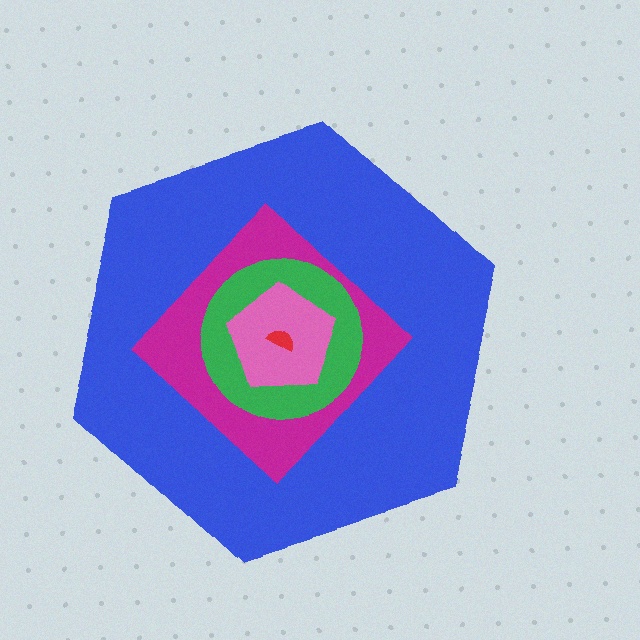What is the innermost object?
The red semicircle.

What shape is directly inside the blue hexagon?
The magenta diamond.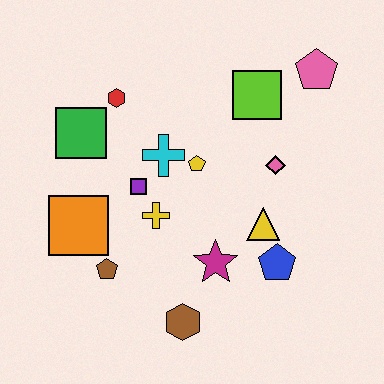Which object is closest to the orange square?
The brown pentagon is closest to the orange square.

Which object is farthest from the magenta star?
The pink pentagon is farthest from the magenta star.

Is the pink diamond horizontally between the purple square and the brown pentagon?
No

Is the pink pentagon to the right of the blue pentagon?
Yes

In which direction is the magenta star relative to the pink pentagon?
The magenta star is below the pink pentagon.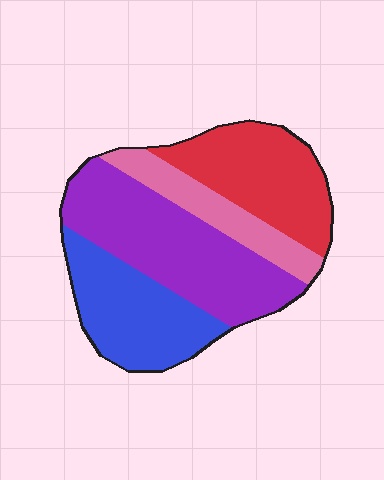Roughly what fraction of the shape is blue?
Blue takes up less than a quarter of the shape.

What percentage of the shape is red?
Red covers 25% of the shape.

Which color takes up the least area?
Pink, at roughly 15%.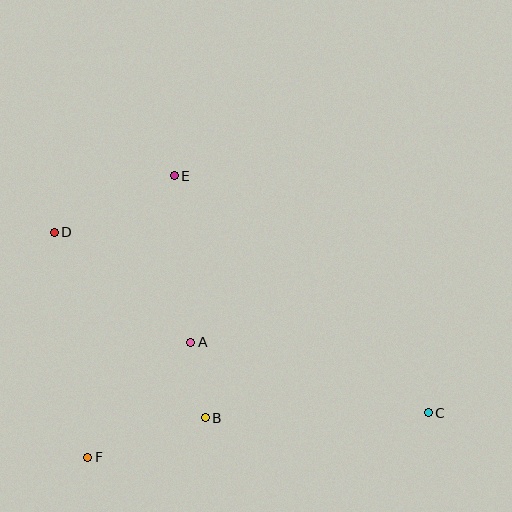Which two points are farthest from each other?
Points C and D are farthest from each other.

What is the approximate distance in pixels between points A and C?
The distance between A and C is approximately 247 pixels.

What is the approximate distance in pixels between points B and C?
The distance between B and C is approximately 223 pixels.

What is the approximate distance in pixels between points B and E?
The distance between B and E is approximately 244 pixels.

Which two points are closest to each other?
Points A and B are closest to each other.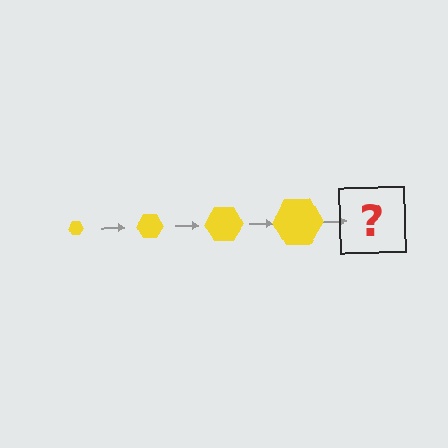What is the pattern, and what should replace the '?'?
The pattern is that the hexagon gets progressively larger each step. The '?' should be a yellow hexagon, larger than the previous one.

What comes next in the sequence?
The next element should be a yellow hexagon, larger than the previous one.